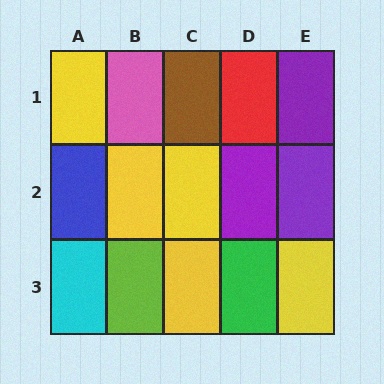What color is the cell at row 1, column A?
Yellow.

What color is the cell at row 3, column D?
Green.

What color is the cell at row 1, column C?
Brown.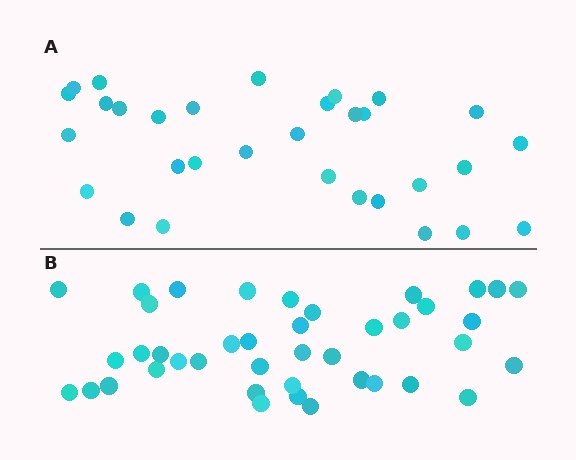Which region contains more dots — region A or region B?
Region B (the bottom region) has more dots.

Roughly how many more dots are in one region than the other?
Region B has roughly 10 or so more dots than region A.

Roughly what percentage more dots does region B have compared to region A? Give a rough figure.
About 30% more.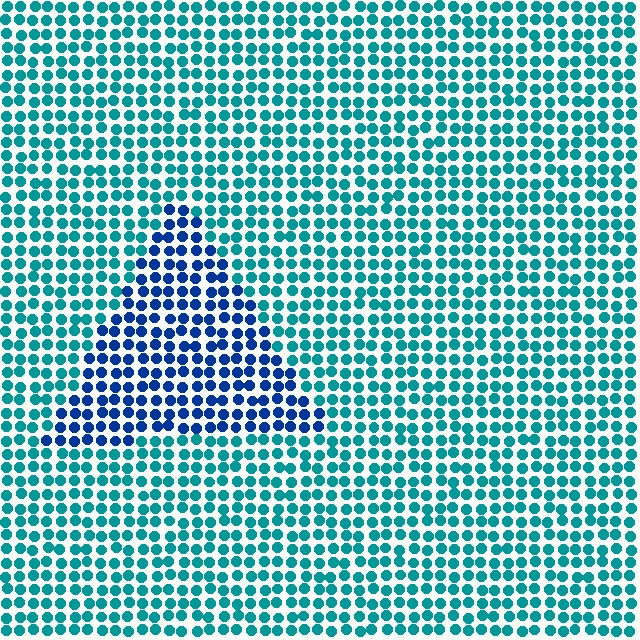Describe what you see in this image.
The image is filled with small teal elements in a uniform arrangement. A triangle-shaped region is visible where the elements are tinted to a slightly different hue, forming a subtle color boundary.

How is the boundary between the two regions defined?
The boundary is defined purely by a slight shift in hue (about 39 degrees). Spacing, size, and orientation are identical on both sides.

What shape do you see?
I see a triangle.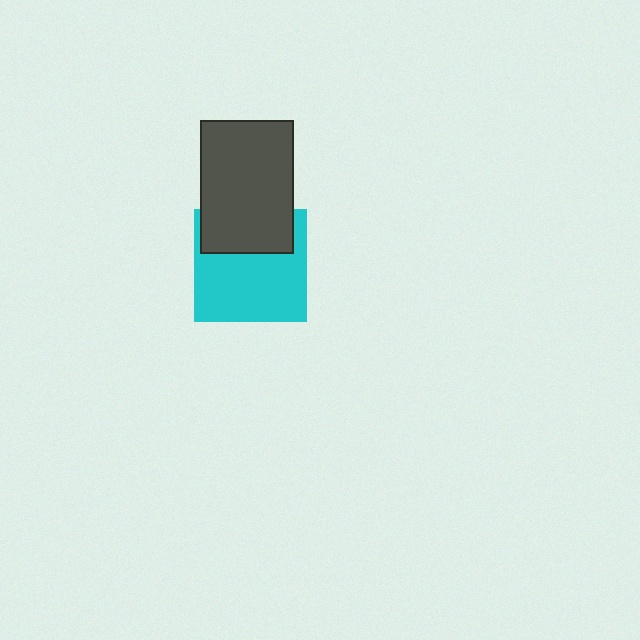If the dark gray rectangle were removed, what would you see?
You would see the complete cyan square.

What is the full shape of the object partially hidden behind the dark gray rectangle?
The partially hidden object is a cyan square.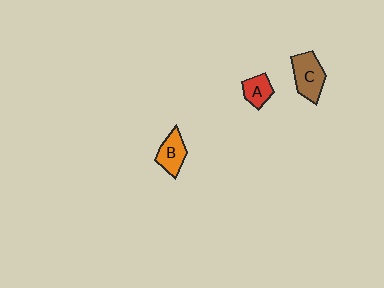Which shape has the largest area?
Shape C (brown).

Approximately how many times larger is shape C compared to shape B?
Approximately 1.3 times.